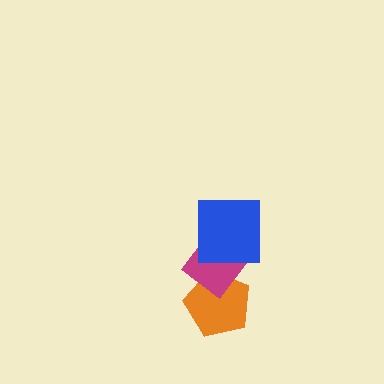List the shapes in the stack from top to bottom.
From top to bottom: the blue square, the magenta diamond, the orange pentagon.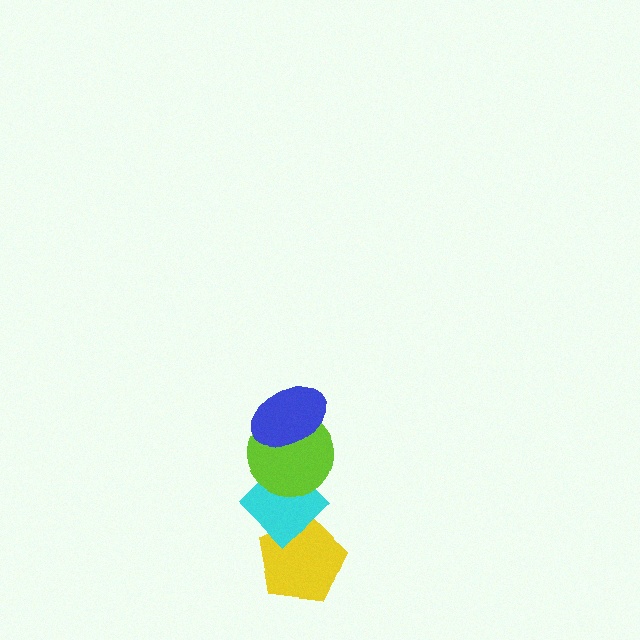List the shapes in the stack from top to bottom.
From top to bottom: the blue ellipse, the lime circle, the cyan diamond, the yellow pentagon.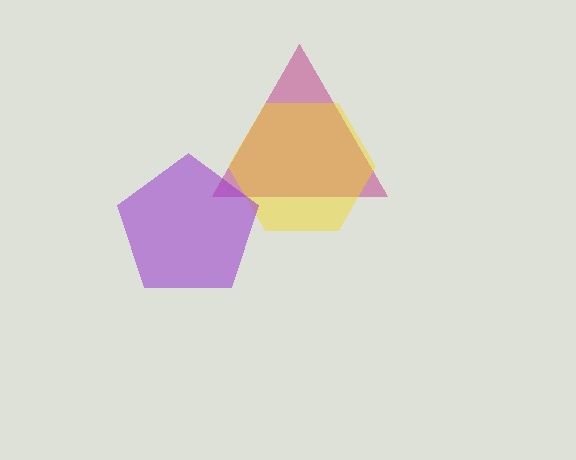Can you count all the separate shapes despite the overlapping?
Yes, there are 3 separate shapes.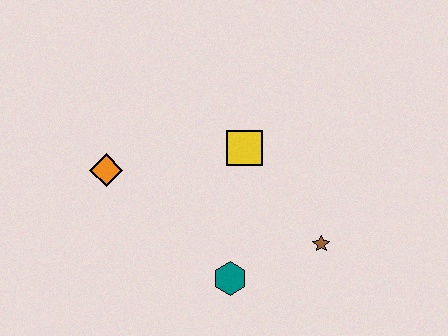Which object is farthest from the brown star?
The orange diamond is farthest from the brown star.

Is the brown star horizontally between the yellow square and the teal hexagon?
No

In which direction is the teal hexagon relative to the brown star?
The teal hexagon is to the left of the brown star.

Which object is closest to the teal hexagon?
The brown star is closest to the teal hexagon.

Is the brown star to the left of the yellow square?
No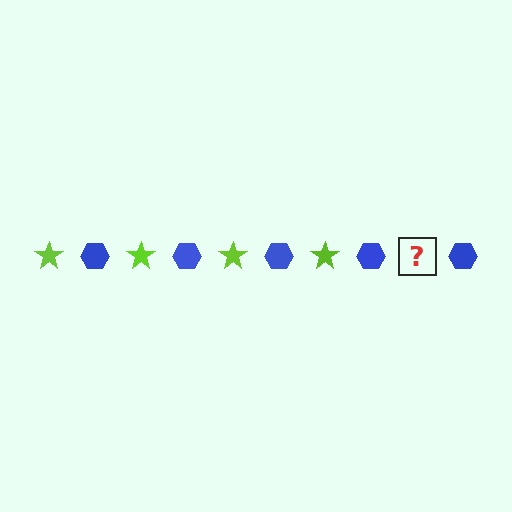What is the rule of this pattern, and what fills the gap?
The rule is that the pattern alternates between lime star and blue hexagon. The gap should be filled with a lime star.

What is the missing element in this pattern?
The missing element is a lime star.